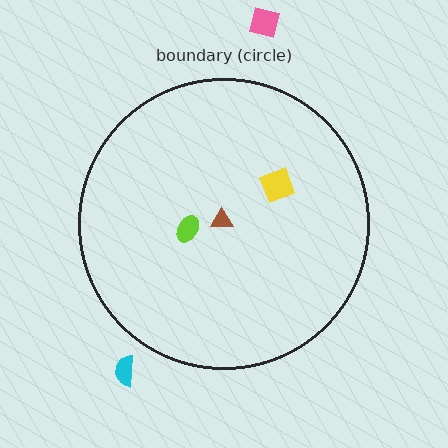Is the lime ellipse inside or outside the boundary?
Inside.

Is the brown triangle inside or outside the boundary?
Inside.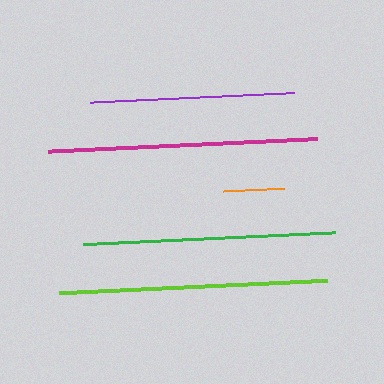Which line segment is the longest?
The lime line is the longest at approximately 269 pixels.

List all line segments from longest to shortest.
From longest to shortest: lime, magenta, green, purple, orange.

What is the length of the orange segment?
The orange segment is approximately 60 pixels long.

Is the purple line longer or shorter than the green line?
The green line is longer than the purple line.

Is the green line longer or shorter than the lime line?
The lime line is longer than the green line.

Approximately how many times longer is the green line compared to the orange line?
The green line is approximately 4.2 times the length of the orange line.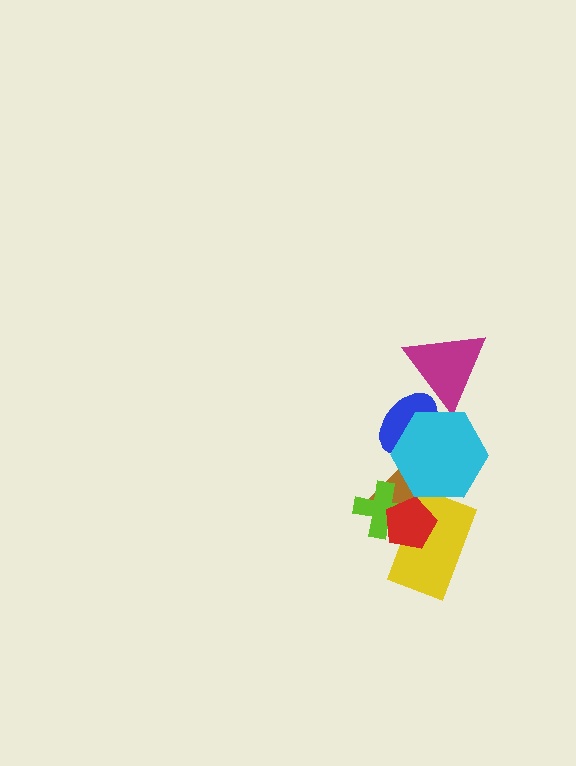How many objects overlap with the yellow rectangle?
3 objects overlap with the yellow rectangle.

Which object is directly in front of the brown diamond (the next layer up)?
The lime cross is directly in front of the brown diamond.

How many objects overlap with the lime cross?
3 objects overlap with the lime cross.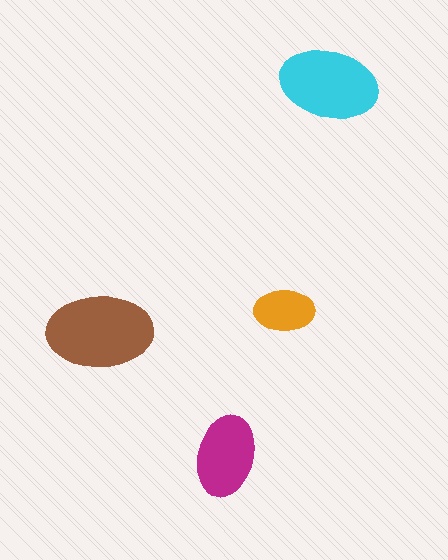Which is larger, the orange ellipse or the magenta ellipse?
The magenta one.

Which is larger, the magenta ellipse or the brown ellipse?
The brown one.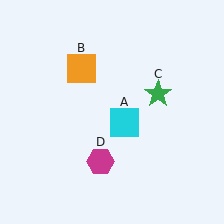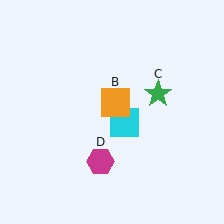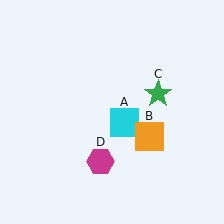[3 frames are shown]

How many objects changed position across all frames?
1 object changed position: orange square (object B).